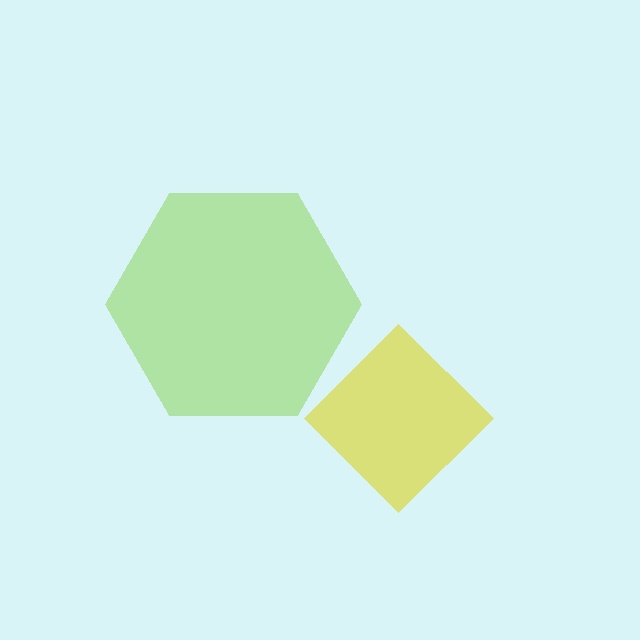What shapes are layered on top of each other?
The layered shapes are: a yellow diamond, a lime hexagon.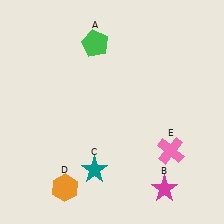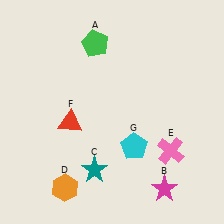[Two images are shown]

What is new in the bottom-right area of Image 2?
A cyan pentagon (G) was added in the bottom-right area of Image 2.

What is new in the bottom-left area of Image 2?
A red triangle (F) was added in the bottom-left area of Image 2.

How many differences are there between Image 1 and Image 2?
There are 2 differences between the two images.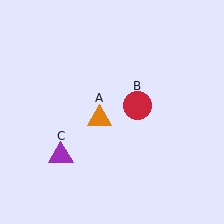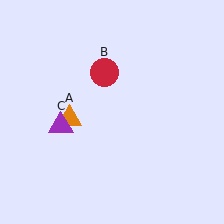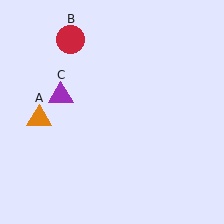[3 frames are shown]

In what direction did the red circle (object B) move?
The red circle (object B) moved up and to the left.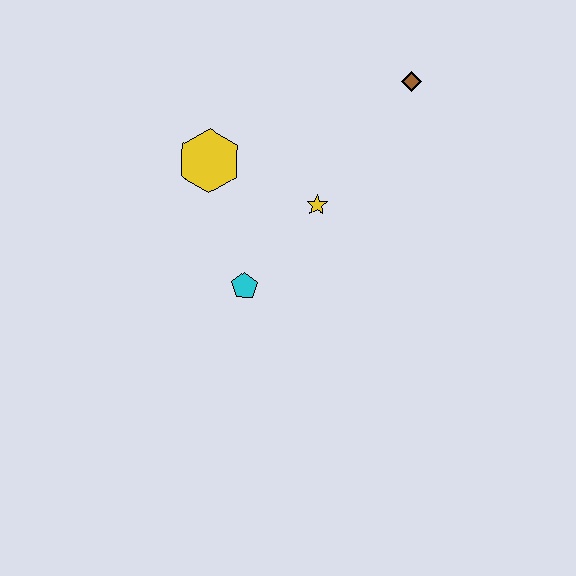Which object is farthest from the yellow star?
The brown diamond is farthest from the yellow star.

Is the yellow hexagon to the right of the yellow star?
No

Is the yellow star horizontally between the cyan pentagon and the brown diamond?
Yes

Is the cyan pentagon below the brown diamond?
Yes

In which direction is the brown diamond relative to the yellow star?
The brown diamond is above the yellow star.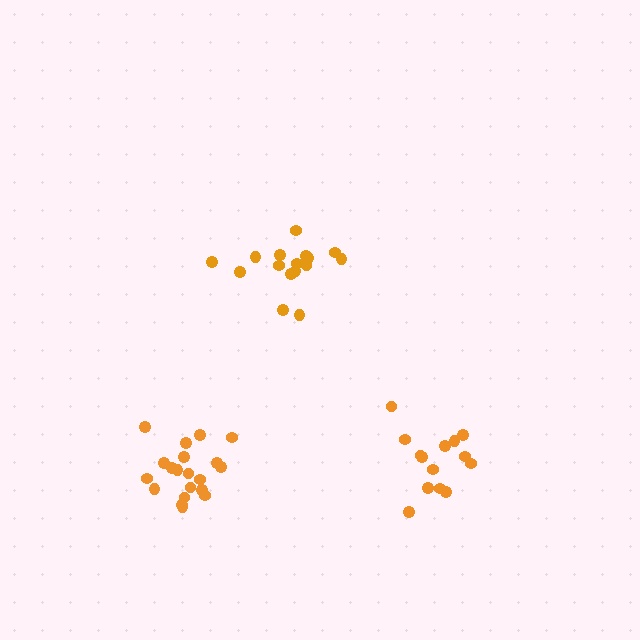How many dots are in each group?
Group 1: 16 dots, Group 2: 20 dots, Group 3: 14 dots (50 total).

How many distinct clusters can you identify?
There are 3 distinct clusters.